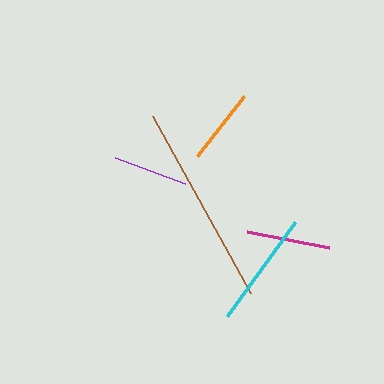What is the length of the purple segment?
The purple segment is approximately 75 pixels long.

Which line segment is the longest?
The brown line is the longest at approximately 202 pixels.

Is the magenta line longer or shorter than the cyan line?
The cyan line is longer than the magenta line.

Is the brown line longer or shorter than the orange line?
The brown line is longer than the orange line.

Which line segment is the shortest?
The purple line is the shortest at approximately 75 pixels.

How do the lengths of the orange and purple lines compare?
The orange and purple lines are approximately the same length.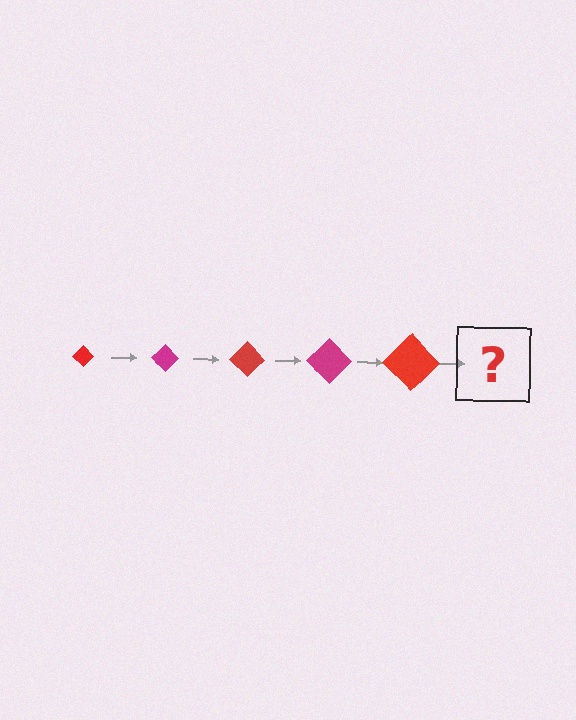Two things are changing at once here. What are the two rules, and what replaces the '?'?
The two rules are that the diamond grows larger each step and the color cycles through red and magenta. The '?' should be a magenta diamond, larger than the previous one.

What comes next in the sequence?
The next element should be a magenta diamond, larger than the previous one.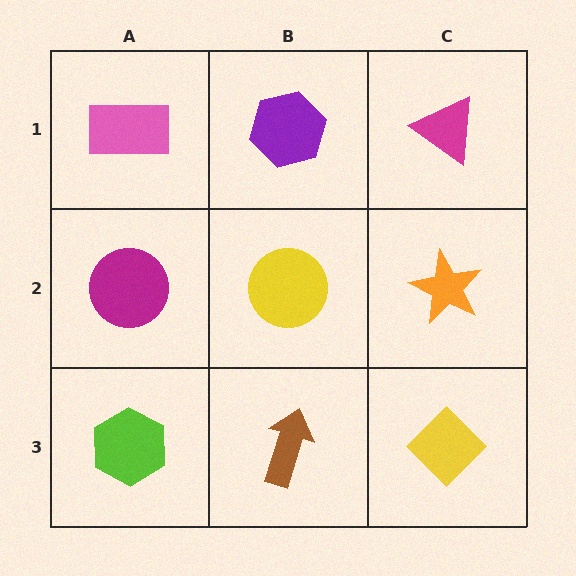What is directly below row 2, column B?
A brown arrow.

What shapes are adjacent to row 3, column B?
A yellow circle (row 2, column B), a lime hexagon (row 3, column A), a yellow diamond (row 3, column C).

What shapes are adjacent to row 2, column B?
A purple hexagon (row 1, column B), a brown arrow (row 3, column B), a magenta circle (row 2, column A), an orange star (row 2, column C).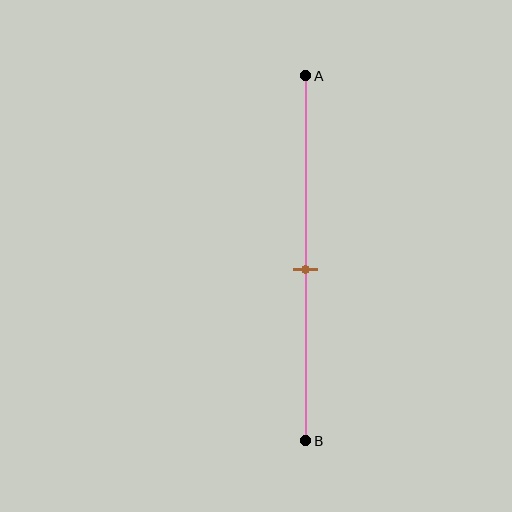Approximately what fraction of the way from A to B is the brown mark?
The brown mark is approximately 55% of the way from A to B.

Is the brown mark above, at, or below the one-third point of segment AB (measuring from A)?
The brown mark is below the one-third point of segment AB.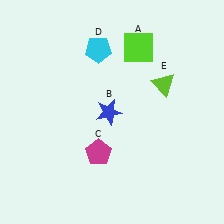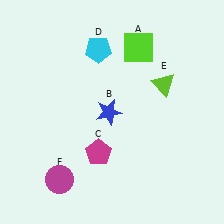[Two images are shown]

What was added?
A magenta circle (F) was added in Image 2.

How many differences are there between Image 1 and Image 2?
There is 1 difference between the two images.